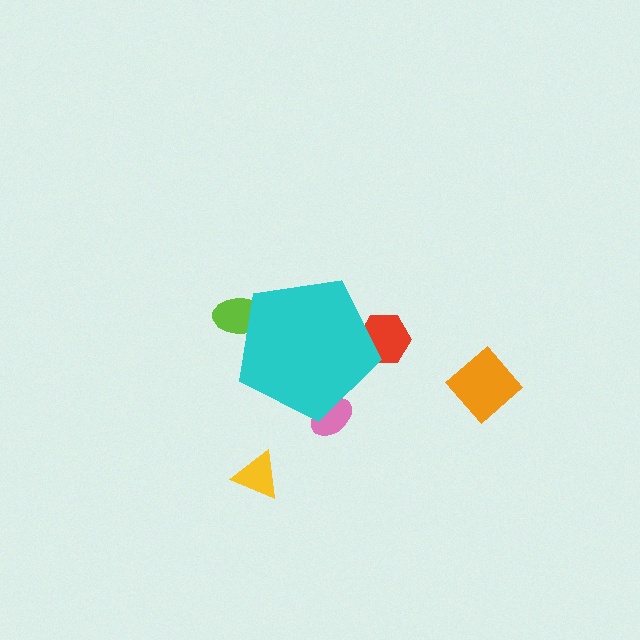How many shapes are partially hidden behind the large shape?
3 shapes are partially hidden.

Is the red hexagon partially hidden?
Yes, the red hexagon is partially hidden behind the cyan pentagon.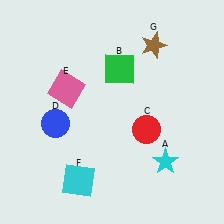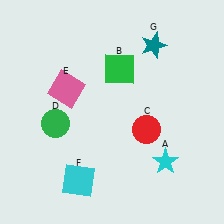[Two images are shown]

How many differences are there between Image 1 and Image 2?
There are 2 differences between the two images.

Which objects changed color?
D changed from blue to green. G changed from brown to teal.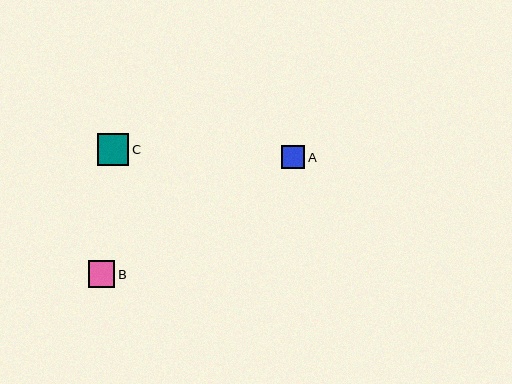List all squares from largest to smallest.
From largest to smallest: C, B, A.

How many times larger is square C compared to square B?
Square C is approximately 1.2 times the size of square B.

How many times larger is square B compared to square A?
Square B is approximately 1.1 times the size of square A.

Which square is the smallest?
Square A is the smallest with a size of approximately 23 pixels.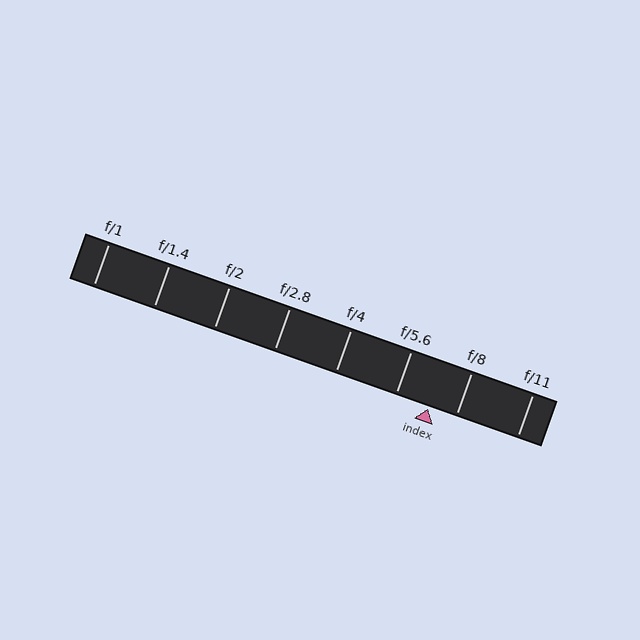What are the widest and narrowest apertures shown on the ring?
The widest aperture shown is f/1 and the narrowest is f/11.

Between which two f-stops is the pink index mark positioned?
The index mark is between f/5.6 and f/8.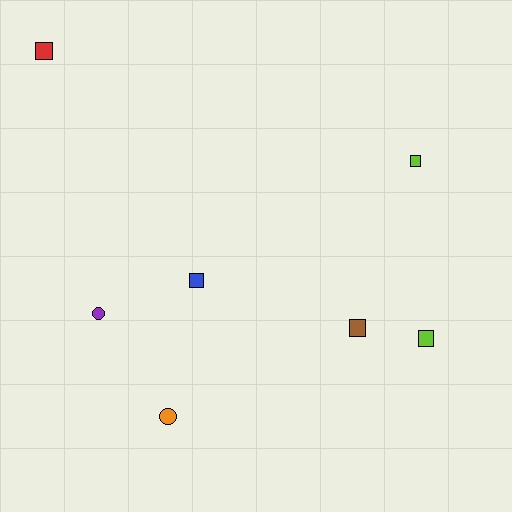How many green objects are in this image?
There are no green objects.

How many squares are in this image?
There are 5 squares.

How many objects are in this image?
There are 7 objects.